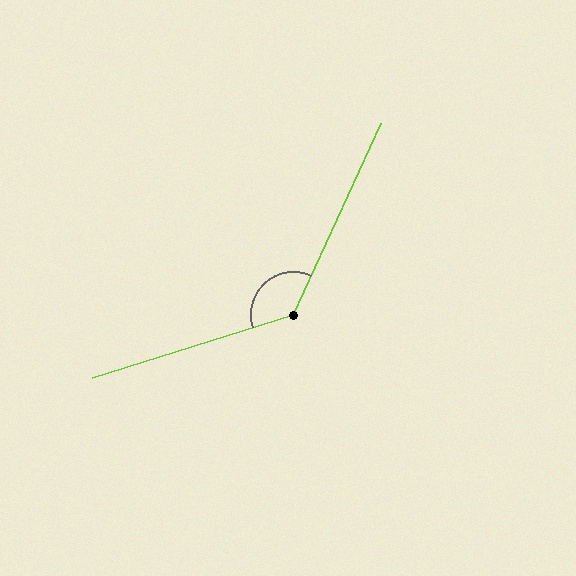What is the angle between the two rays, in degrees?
Approximately 132 degrees.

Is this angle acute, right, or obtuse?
It is obtuse.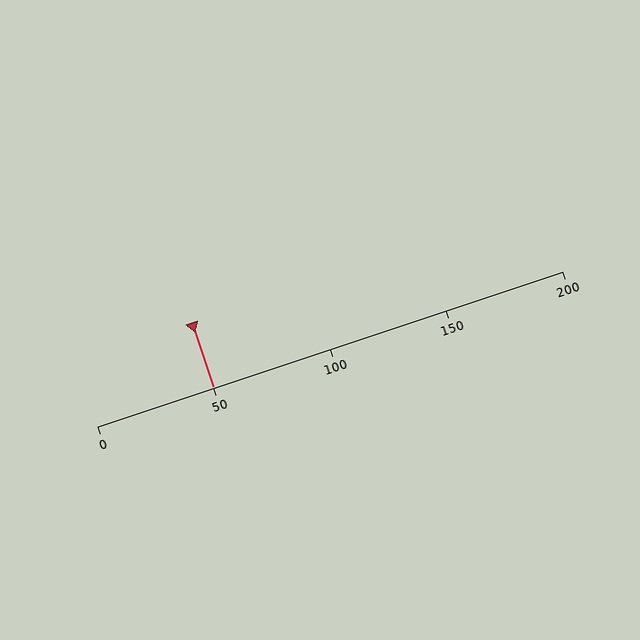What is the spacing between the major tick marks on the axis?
The major ticks are spaced 50 apart.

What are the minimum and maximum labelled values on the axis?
The axis runs from 0 to 200.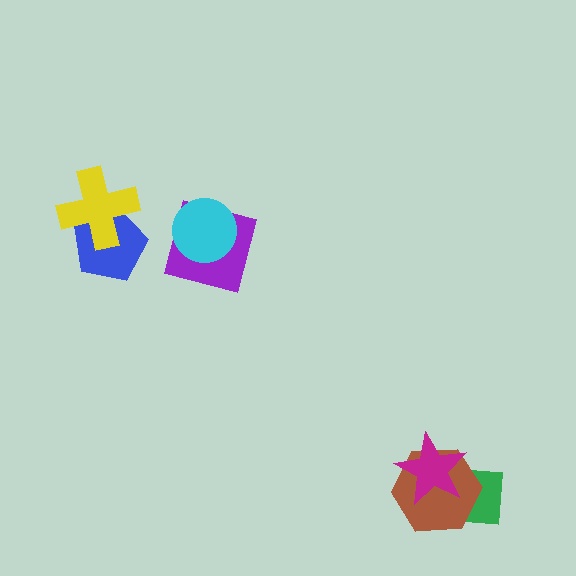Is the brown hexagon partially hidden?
Yes, it is partially covered by another shape.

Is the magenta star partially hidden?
No, no other shape covers it.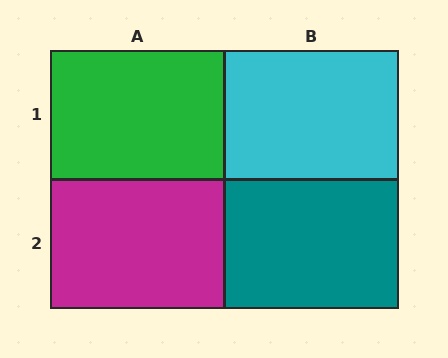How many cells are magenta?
1 cell is magenta.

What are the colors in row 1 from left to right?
Green, cyan.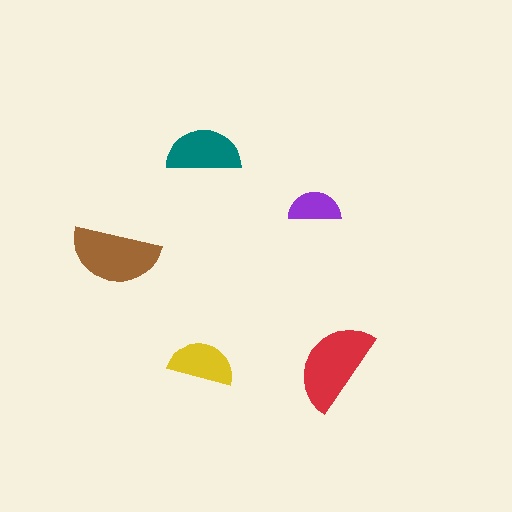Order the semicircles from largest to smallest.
the red one, the brown one, the teal one, the yellow one, the purple one.